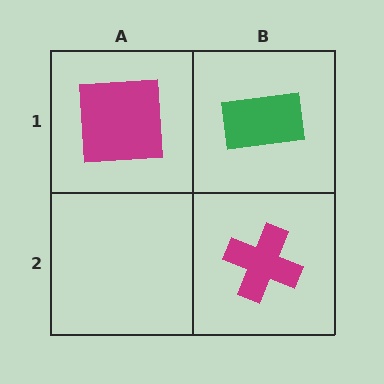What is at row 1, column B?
A green rectangle.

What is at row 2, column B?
A magenta cross.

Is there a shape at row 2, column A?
No, that cell is empty.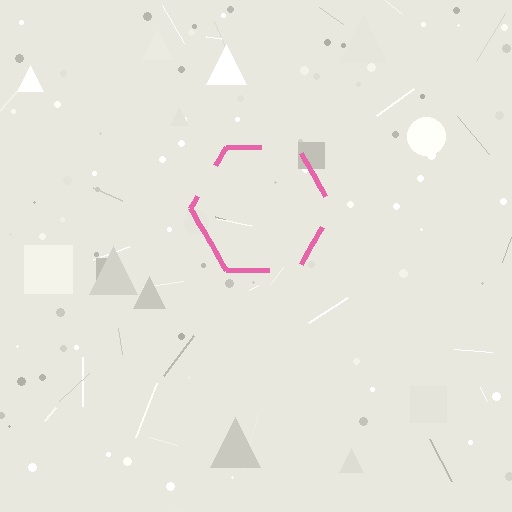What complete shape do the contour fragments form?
The contour fragments form a hexagon.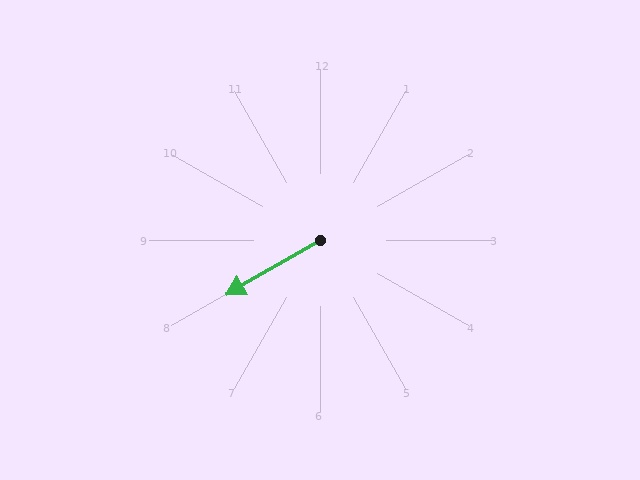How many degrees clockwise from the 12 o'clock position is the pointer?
Approximately 240 degrees.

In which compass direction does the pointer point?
Southwest.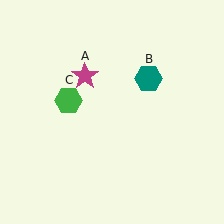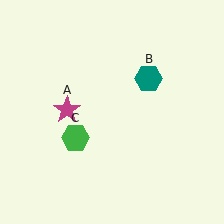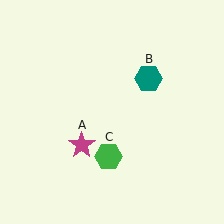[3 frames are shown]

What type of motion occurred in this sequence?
The magenta star (object A), green hexagon (object C) rotated counterclockwise around the center of the scene.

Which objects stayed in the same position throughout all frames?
Teal hexagon (object B) remained stationary.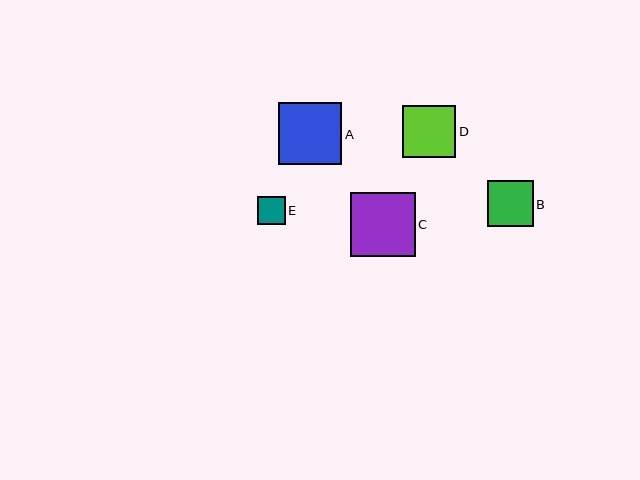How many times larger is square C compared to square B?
Square C is approximately 1.4 times the size of square B.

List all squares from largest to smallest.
From largest to smallest: C, A, D, B, E.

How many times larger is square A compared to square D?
Square A is approximately 1.2 times the size of square D.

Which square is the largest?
Square C is the largest with a size of approximately 64 pixels.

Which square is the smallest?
Square E is the smallest with a size of approximately 28 pixels.